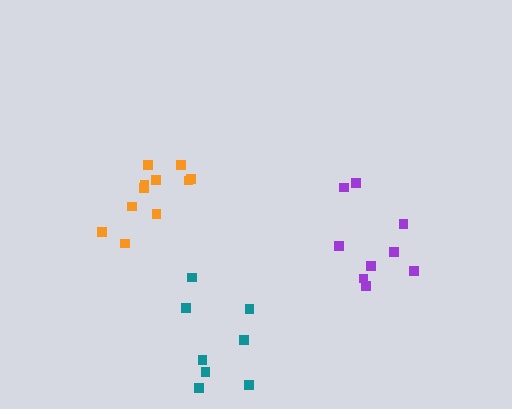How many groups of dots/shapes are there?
There are 3 groups.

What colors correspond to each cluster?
The clusters are colored: orange, purple, teal.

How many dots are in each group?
Group 1: 11 dots, Group 2: 9 dots, Group 3: 8 dots (28 total).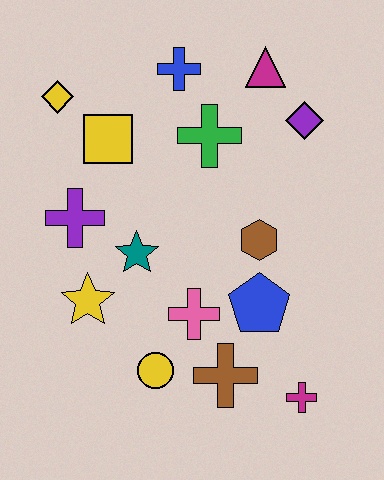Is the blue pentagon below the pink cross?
No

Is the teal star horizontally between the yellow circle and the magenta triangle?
No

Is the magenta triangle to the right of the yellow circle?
Yes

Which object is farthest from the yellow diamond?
The magenta cross is farthest from the yellow diamond.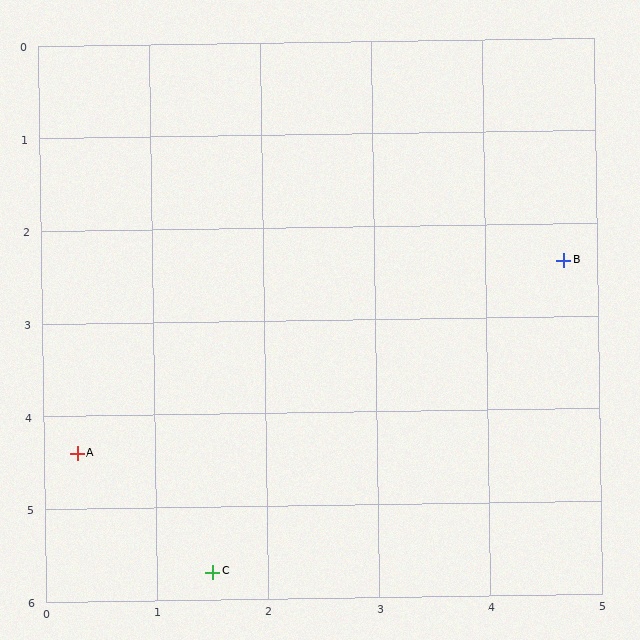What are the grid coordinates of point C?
Point C is at approximately (1.5, 5.7).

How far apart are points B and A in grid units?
Points B and A are about 4.8 grid units apart.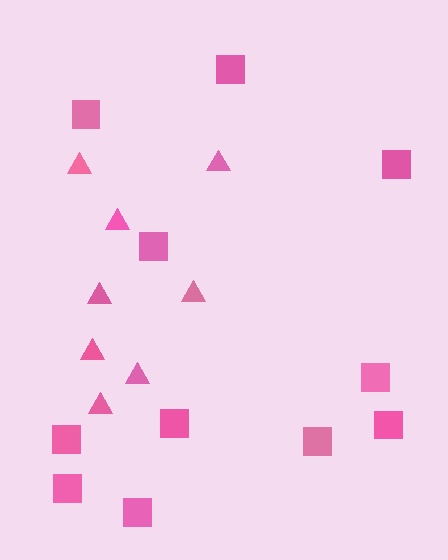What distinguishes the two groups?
There are 2 groups: one group of triangles (8) and one group of squares (11).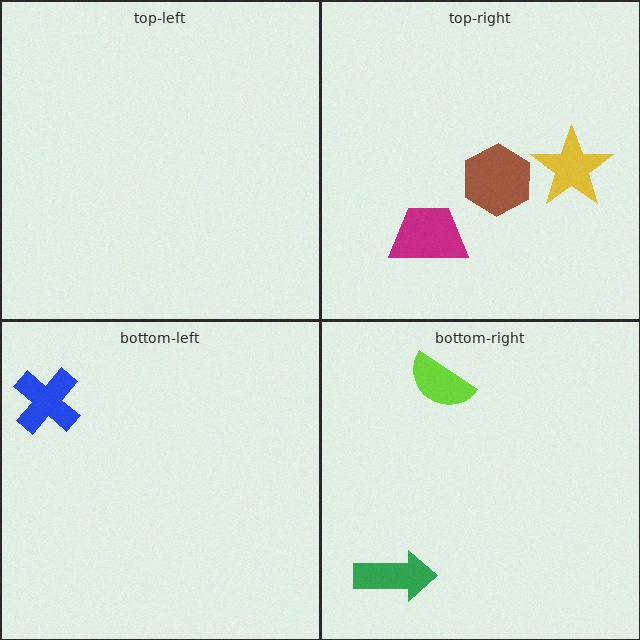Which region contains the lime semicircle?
The bottom-right region.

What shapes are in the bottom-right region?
The green arrow, the lime semicircle.